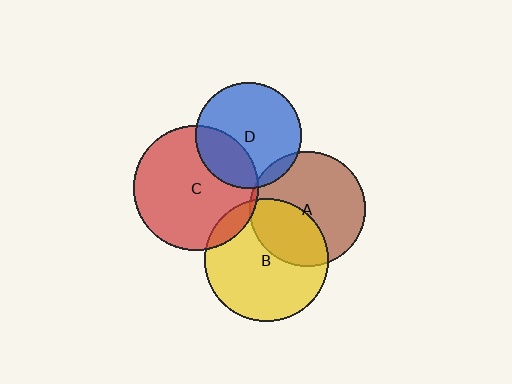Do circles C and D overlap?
Yes.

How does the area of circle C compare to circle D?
Approximately 1.4 times.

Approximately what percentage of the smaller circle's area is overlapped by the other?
Approximately 30%.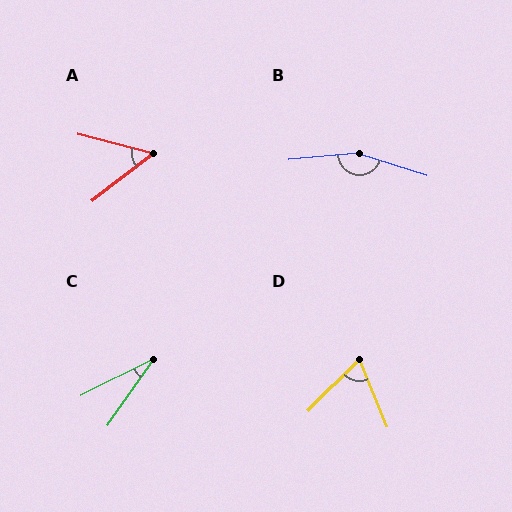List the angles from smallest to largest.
C (28°), A (52°), D (68°), B (157°).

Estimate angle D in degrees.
Approximately 68 degrees.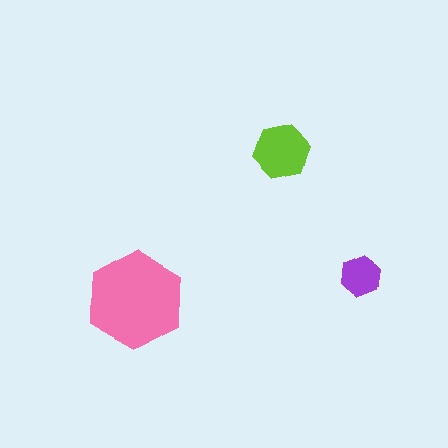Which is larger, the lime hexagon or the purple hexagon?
The lime one.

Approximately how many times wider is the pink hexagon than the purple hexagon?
About 2.5 times wider.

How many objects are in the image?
There are 3 objects in the image.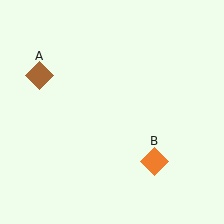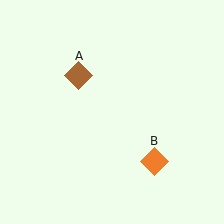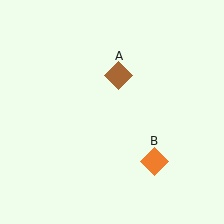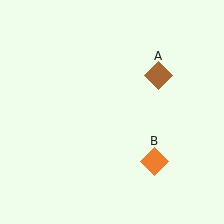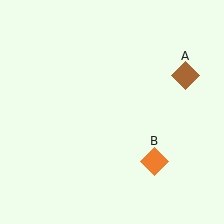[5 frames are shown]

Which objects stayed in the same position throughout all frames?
Orange diamond (object B) remained stationary.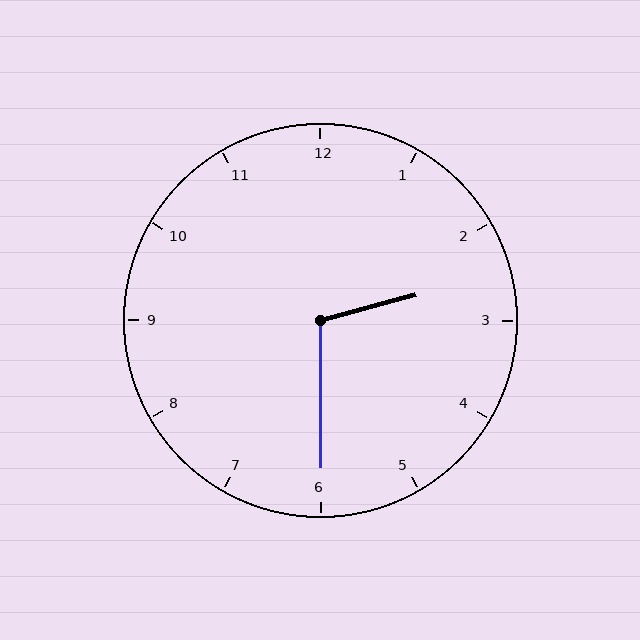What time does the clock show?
2:30.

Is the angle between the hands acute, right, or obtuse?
It is obtuse.